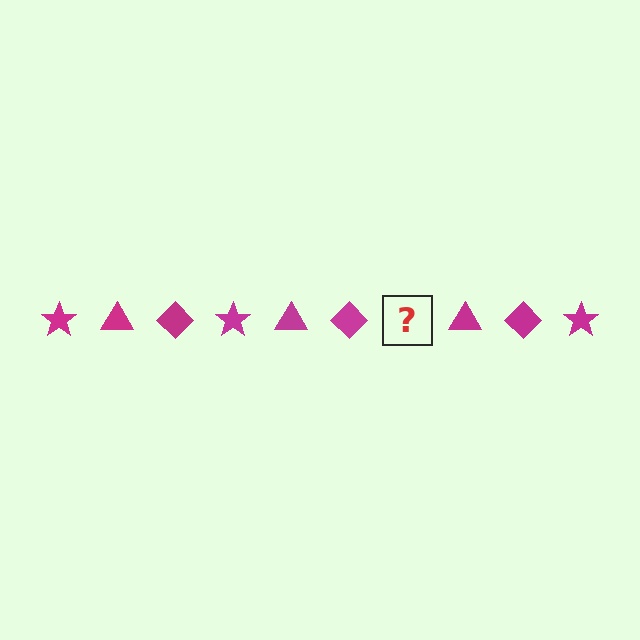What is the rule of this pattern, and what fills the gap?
The rule is that the pattern cycles through star, triangle, diamond shapes in magenta. The gap should be filled with a magenta star.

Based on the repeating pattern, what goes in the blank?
The blank should be a magenta star.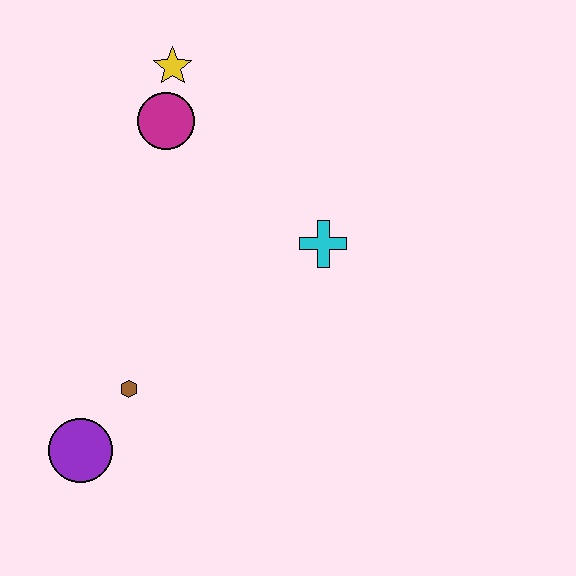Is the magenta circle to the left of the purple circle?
No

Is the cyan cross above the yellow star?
No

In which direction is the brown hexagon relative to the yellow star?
The brown hexagon is below the yellow star.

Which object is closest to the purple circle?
The brown hexagon is closest to the purple circle.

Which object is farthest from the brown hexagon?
The yellow star is farthest from the brown hexagon.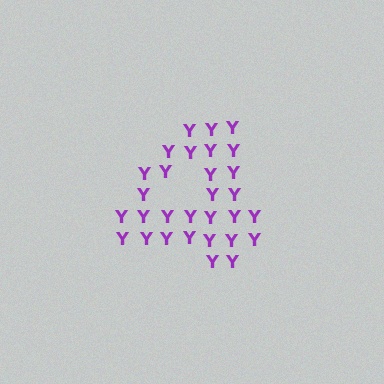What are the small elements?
The small elements are letter Y's.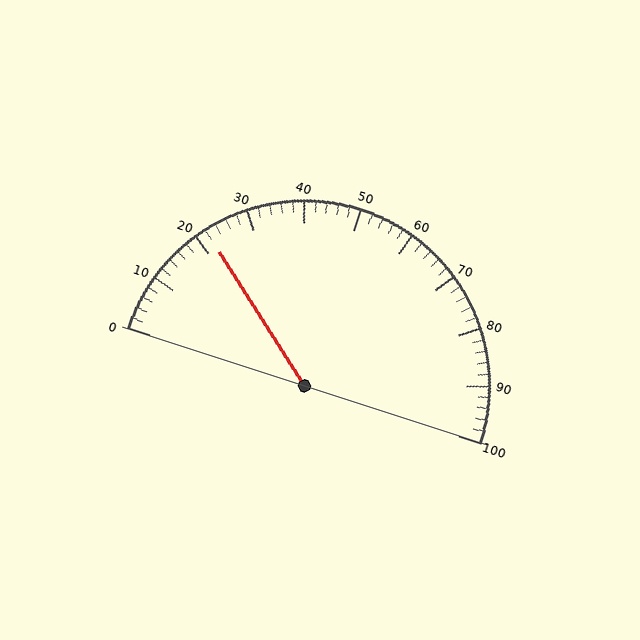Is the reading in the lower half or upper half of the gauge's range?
The reading is in the lower half of the range (0 to 100).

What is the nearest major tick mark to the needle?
The nearest major tick mark is 20.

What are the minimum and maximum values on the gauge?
The gauge ranges from 0 to 100.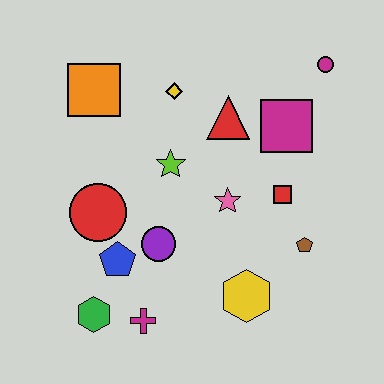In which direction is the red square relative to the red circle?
The red square is to the right of the red circle.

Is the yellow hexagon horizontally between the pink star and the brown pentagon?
Yes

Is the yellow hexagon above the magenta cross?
Yes